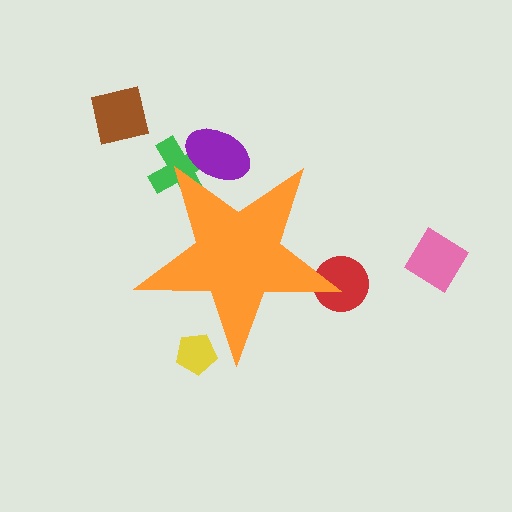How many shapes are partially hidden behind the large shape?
4 shapes are partially hidden.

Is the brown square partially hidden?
No, the brown square is fully visible.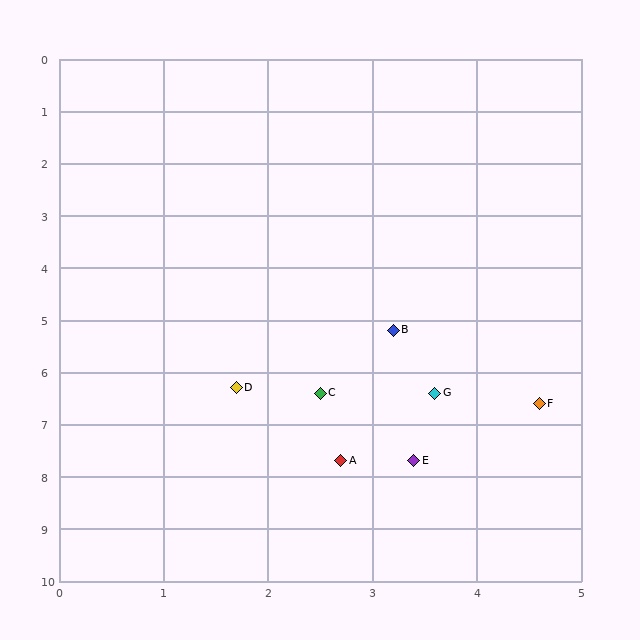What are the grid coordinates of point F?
Point F is at approximately (4.6, 6.6).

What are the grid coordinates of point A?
Point A is at approximately (2.7, 7.7).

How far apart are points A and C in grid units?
Points A and C are about 1.3 grid units apart.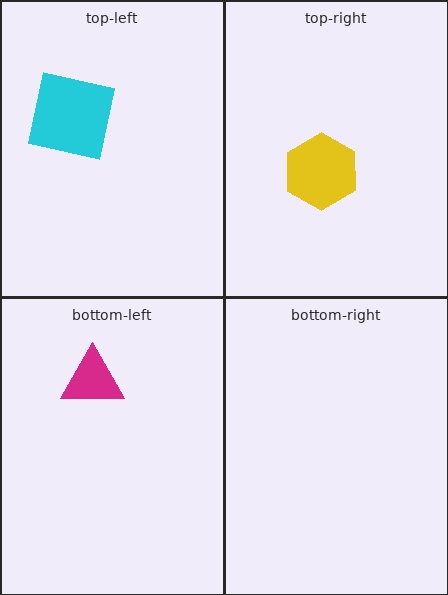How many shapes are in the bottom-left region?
1.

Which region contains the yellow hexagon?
The top-right region.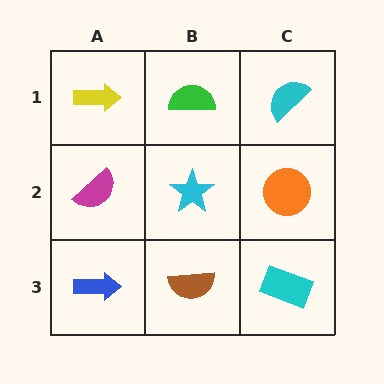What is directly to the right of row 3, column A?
A brown semicircle.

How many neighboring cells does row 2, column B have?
4.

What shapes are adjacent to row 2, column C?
A cyan semicircle (row 1, column C), a cyan rectangle (row 3, column C), a cyan star (row 2, column B).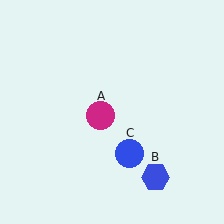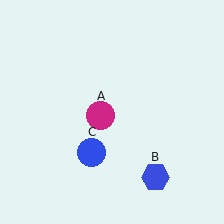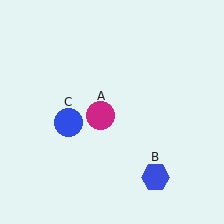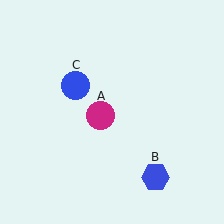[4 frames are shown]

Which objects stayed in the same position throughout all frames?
Magenta circle (object A) and blue hexagon (object B) remained stationary.